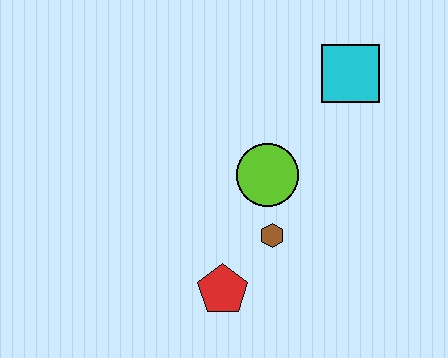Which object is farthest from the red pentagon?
The cyan square is farthest from the red pentagon.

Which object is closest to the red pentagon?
The brown hexagon is closest to the red pentagon.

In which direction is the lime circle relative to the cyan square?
The lime circle is below the cyan square.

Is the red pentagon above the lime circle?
No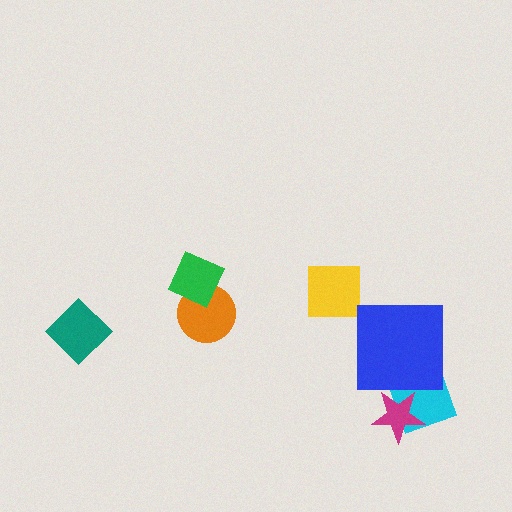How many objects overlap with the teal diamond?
0 objects overlap with the teal diamond.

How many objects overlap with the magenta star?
1 object overlaps with the magenta star.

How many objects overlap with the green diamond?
1 object overlaps with the green diamond.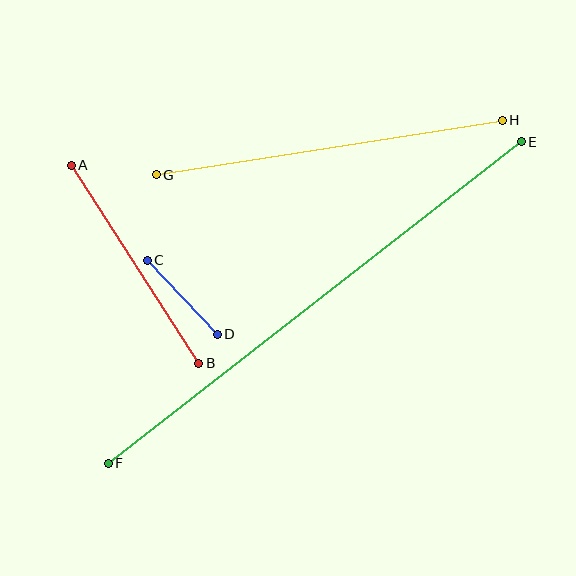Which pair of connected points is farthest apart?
Points E and F are farthest apart.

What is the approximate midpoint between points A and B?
The midpoint is at approximately (135, 264) pixels.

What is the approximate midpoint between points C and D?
The midpoint is at approximately (182, 297) pixels.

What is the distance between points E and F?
The distance is approximately 524 pixels.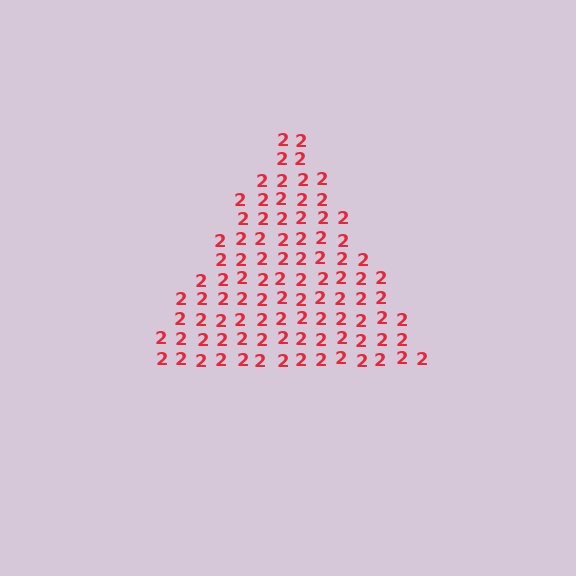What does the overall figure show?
The overall figure shows a triangle.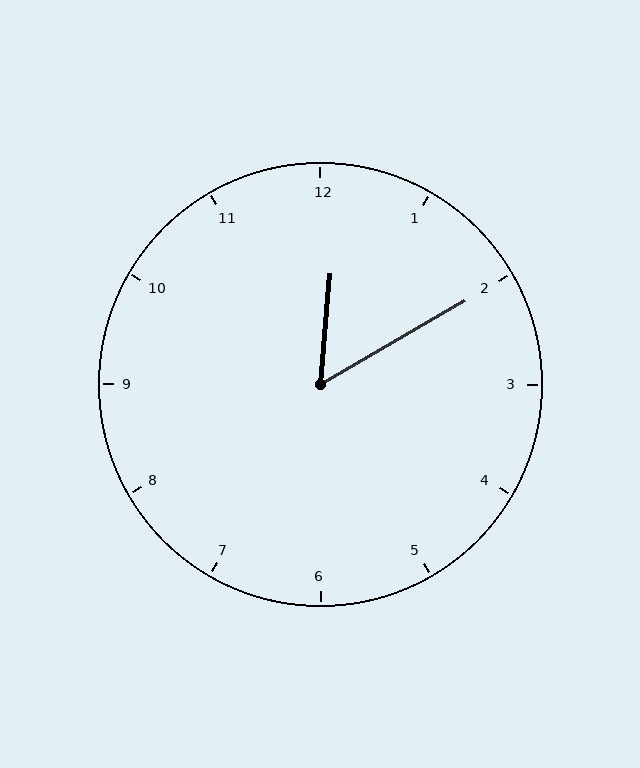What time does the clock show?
12:10.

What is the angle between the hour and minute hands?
Approximately 55 degrees.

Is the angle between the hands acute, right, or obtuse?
It is acute.